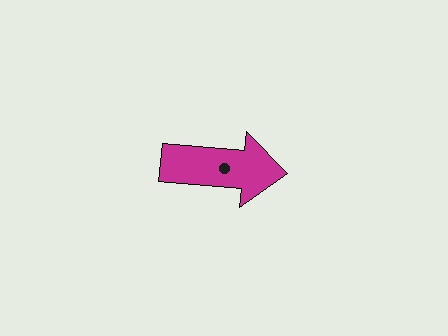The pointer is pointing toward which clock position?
Roughly 3 o'clock.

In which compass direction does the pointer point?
East.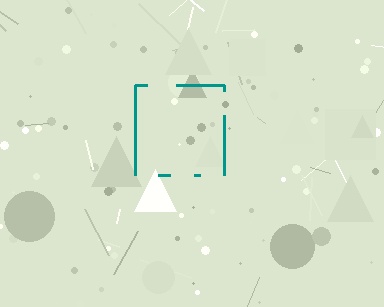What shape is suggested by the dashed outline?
The dashed outline suggests a square.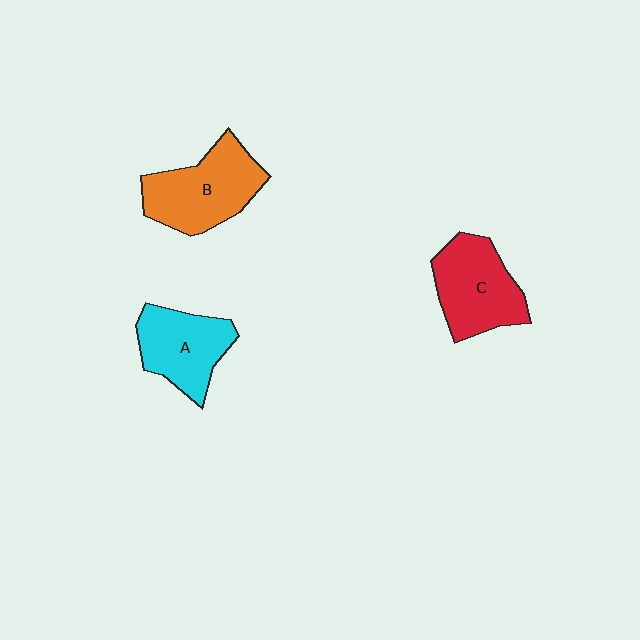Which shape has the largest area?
Shape B (orange).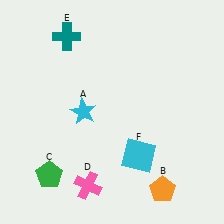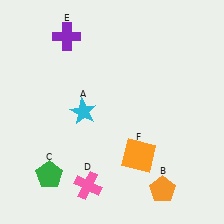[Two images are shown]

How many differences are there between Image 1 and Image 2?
There are 2 differences between the two images.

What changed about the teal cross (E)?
In Image 1, E is teal. In Image 2, it changed to purple.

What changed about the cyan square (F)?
In Image 1, F is cyan. In Image 2, it changed to orange.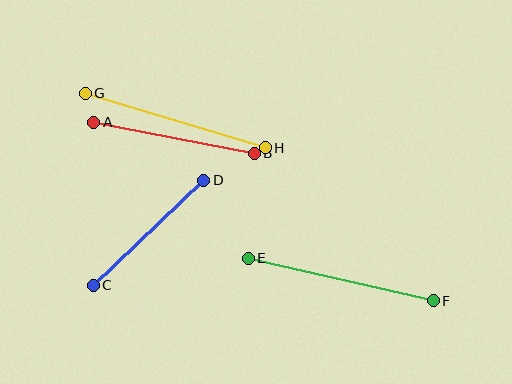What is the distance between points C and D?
The distance is approximately 152 pixels.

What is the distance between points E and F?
The distance is approximately 190 pixels.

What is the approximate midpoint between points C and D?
The midpoint is at approximately (149, 233) pixels.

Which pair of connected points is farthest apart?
Points E and F are farthest apart.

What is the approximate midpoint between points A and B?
The midpoint is at approximately (174, 138) pixels.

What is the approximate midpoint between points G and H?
The midpoint is at approximately (175, 120) pixels.